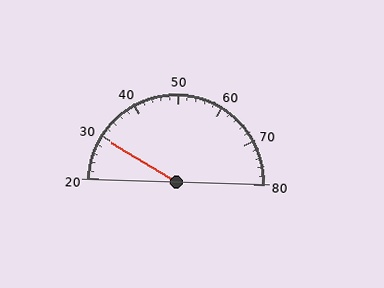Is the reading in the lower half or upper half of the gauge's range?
The reading is in the lower half of the range (20 to 80).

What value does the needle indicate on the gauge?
The needle indicates approximately 30.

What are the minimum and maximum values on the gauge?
The gauge ranges from 20 to 80.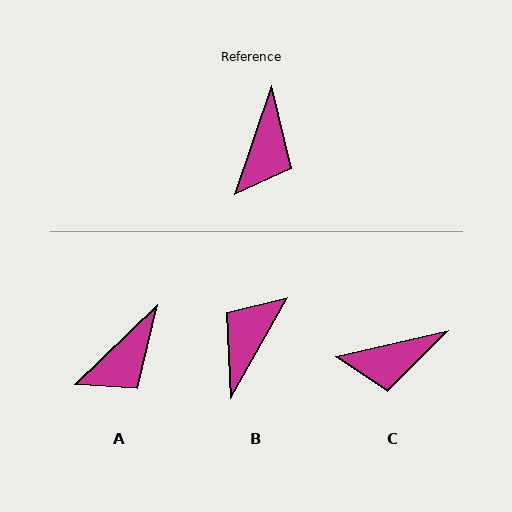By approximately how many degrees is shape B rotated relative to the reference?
Approximately 169 degrees counter-clockwise.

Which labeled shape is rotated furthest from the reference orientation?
B, about 169 degrees away.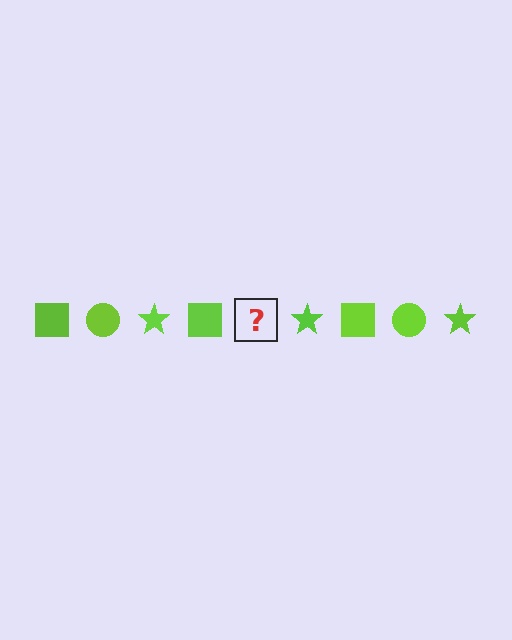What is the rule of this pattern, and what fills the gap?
The rule is that the pattern cycles through square, circle, star shapes in lime. The gap should be filled with a lime circle.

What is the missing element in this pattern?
The missing element is a lime circle.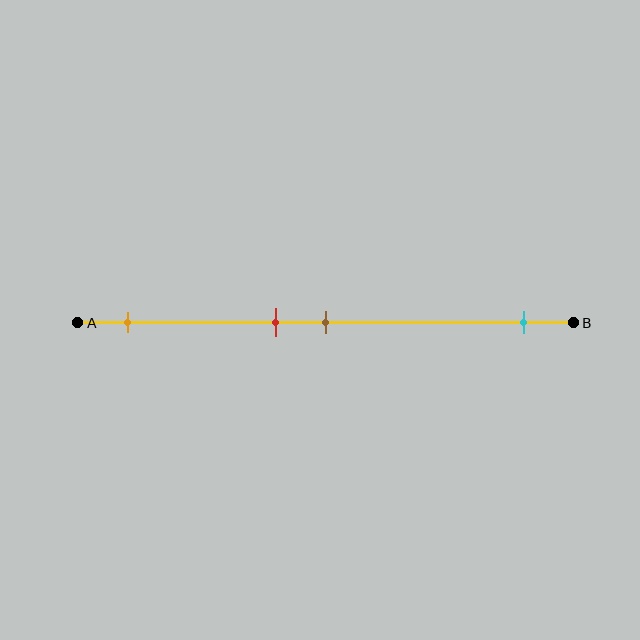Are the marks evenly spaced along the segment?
No, the marks are not evenly spaced.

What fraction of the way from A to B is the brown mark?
The brown mark is approximately 50% (0.5) of the way from A to B.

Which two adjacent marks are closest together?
The red and brown marks are the closest adjacent pair.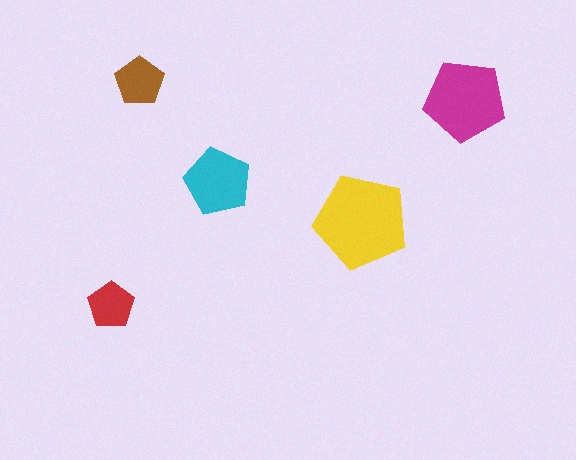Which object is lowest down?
The red pentagon is bottommost.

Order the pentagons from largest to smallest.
the yellow one, the magenta one, the cyan one, the brown one, the red one.